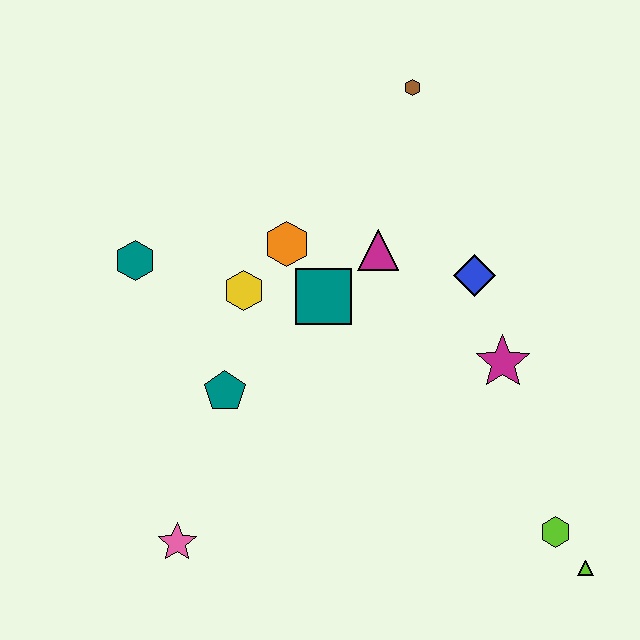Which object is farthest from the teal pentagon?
The lime triangle is farthest from the teal pentagon.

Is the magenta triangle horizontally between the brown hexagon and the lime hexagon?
No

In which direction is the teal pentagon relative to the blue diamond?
The teal pentagon is to the left of the blue diamond.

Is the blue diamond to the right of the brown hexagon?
Yes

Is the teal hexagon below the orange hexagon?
Yes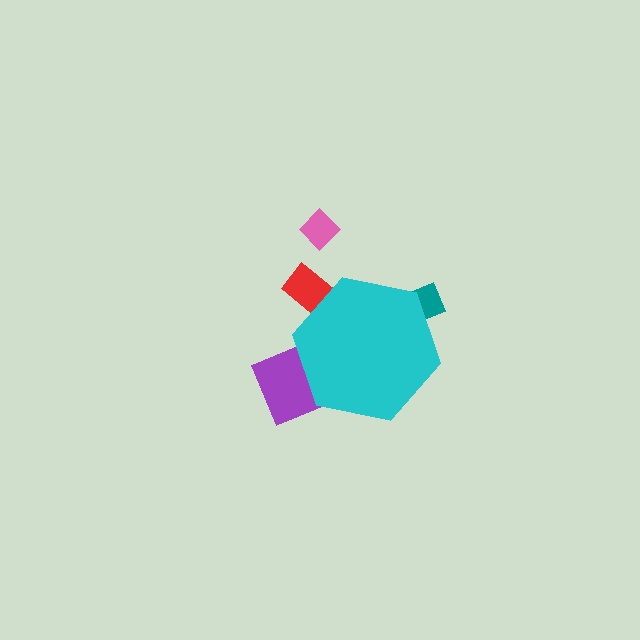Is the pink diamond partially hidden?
No, the pink diamond is fully visible.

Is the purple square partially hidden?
Yes, the purple square is partially hidden behind the cyan hexagon.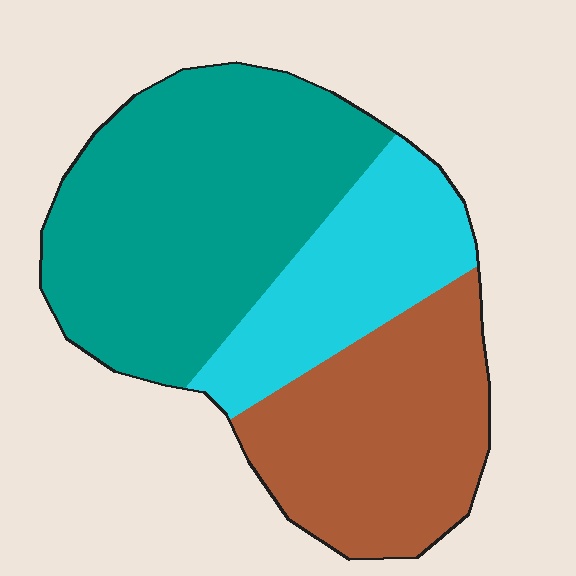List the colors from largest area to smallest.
From largest to smallest: teal, brown, cyan.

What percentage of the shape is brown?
Brown takes up about one third (1/3) of the shape.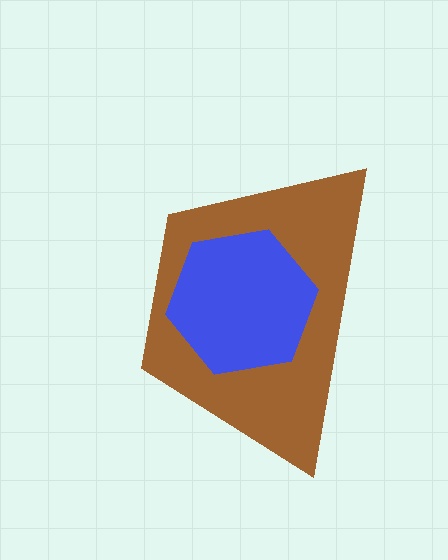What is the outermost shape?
The brown trapezoid.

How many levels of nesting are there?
2.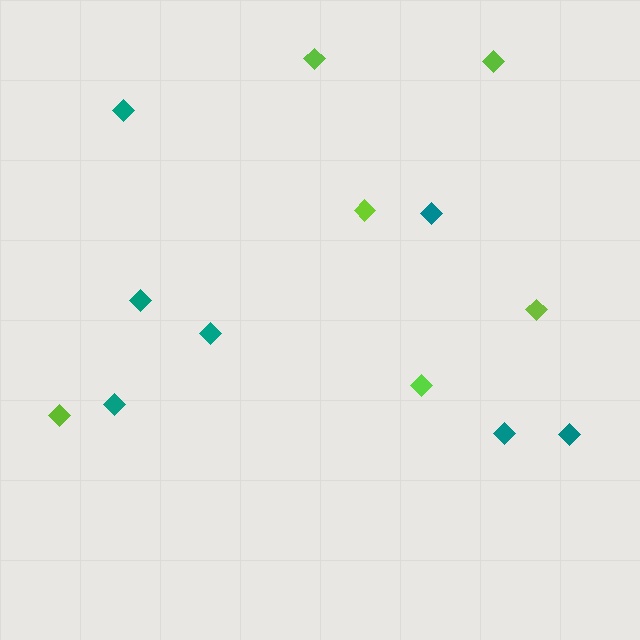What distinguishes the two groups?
There are 2 groups: one group of lime diamonds (6) and one group of teal diamonds (7).